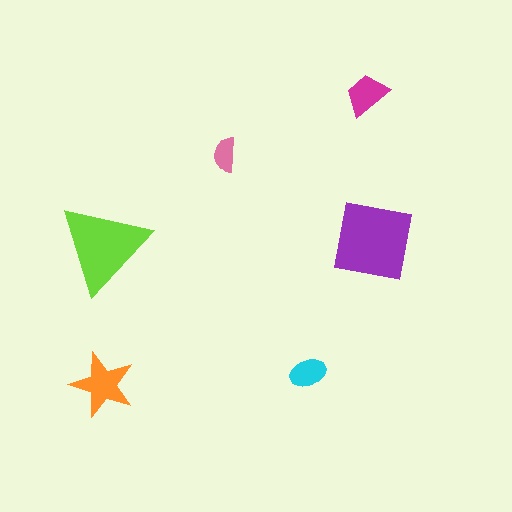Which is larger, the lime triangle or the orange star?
The lime triangle.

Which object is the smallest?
The pink semicircle.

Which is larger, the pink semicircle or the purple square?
The purple square.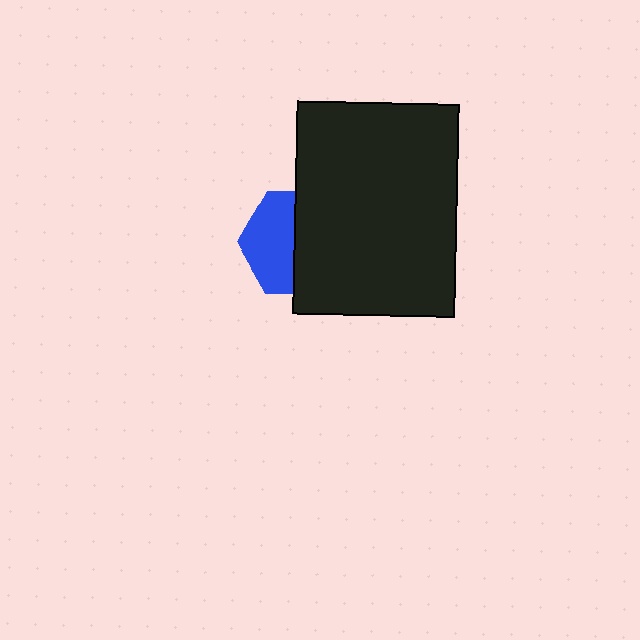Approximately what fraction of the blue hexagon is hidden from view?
Roughly 53% of the blue hexagon is hidden behind the black rectangle.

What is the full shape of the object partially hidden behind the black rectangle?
The partially hidden object is a blue hexagon.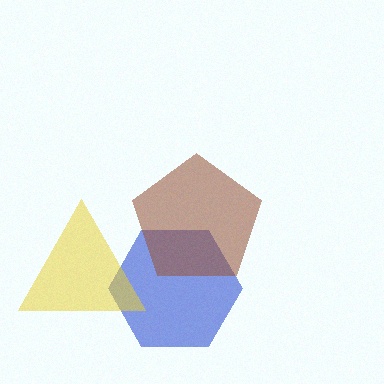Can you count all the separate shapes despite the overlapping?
Yes, there are 3 separate shapes.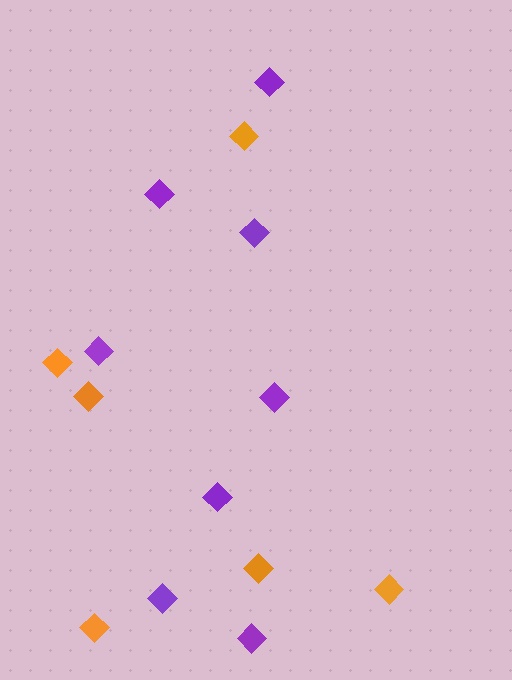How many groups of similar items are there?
There are 2 groups: one group of purple diamonds (8) and one group of orange diamonds (6).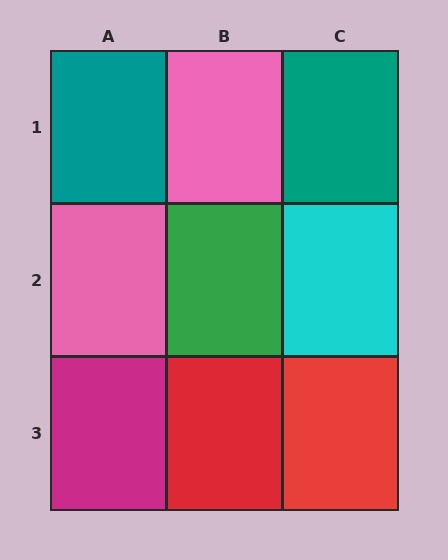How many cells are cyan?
1 cell is cyan.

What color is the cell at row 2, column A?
Pink.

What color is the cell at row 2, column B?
Green.